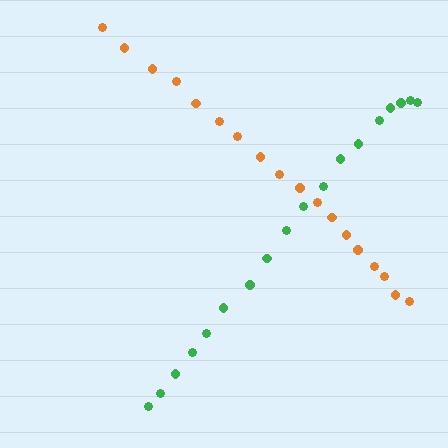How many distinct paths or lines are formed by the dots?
There are 2 distinct paths.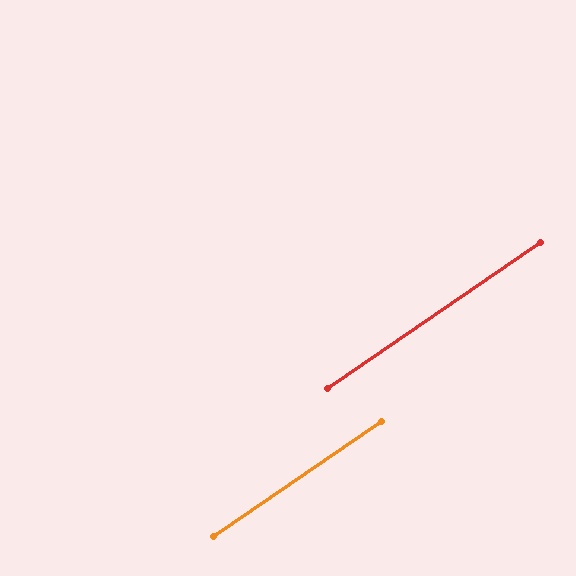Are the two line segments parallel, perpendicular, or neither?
Parallel — their directions differ by only 0.1°.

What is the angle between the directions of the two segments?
Approximately 0 degrees.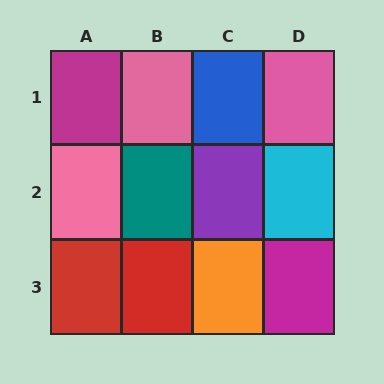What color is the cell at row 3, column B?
Red.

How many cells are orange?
1 cell is orange.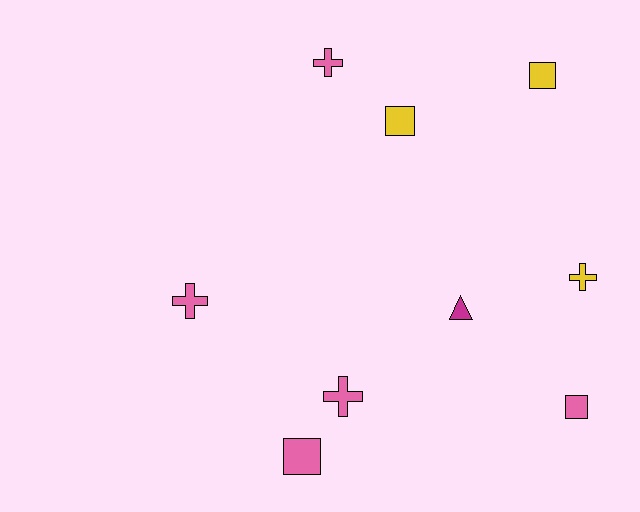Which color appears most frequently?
Pink, with 5 objects.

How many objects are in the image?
There are 9 objects.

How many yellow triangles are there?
There are no yellow triangles.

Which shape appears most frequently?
Square, with 4 objects.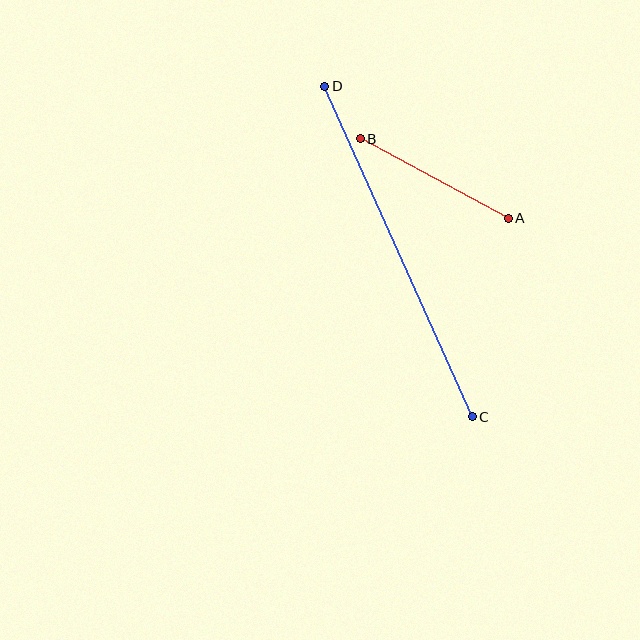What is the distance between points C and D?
The distance is approximately 362 pixels.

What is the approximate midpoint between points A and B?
The midpoint is at approximately (434, 179) pixels.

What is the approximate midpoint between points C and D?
The midpoint is at approximately (398, 251) pixels.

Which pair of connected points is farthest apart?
Points C and D are farthest apart.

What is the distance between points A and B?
The distance is approximately 168 pixels.